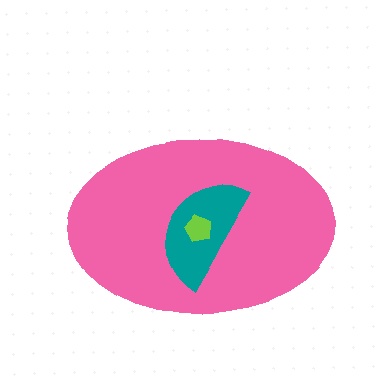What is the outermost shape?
The pink ellipse.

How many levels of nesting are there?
3.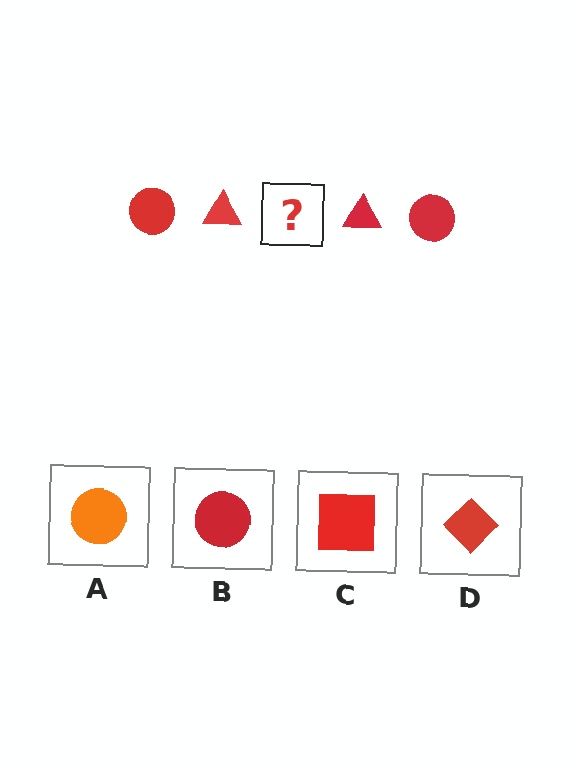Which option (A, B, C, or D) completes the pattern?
B.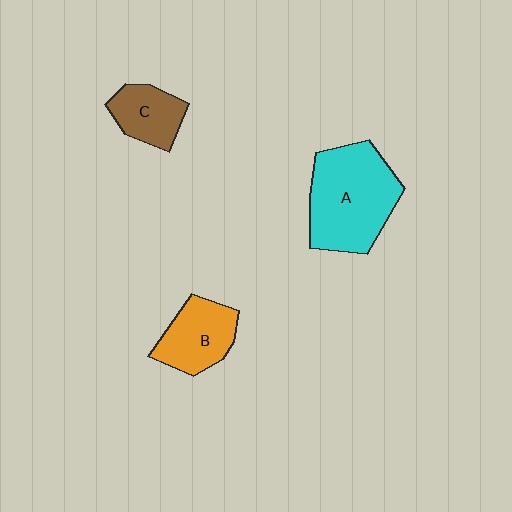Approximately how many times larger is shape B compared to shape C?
Approximately 1.3 times.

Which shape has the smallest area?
Shape C (brown).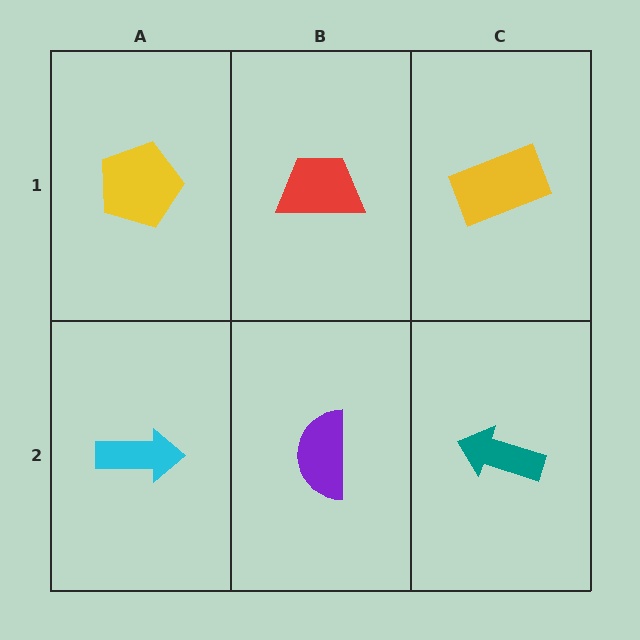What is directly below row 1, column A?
A cyan arrow.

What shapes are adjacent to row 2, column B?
A red trapezoid (row 1, column B), a cyan arrow (row 2, column A), a teal arrow (row 2, column C).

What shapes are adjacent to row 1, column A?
A cyan arrow (row 2, column A), a red trapezoid (row 1, column B).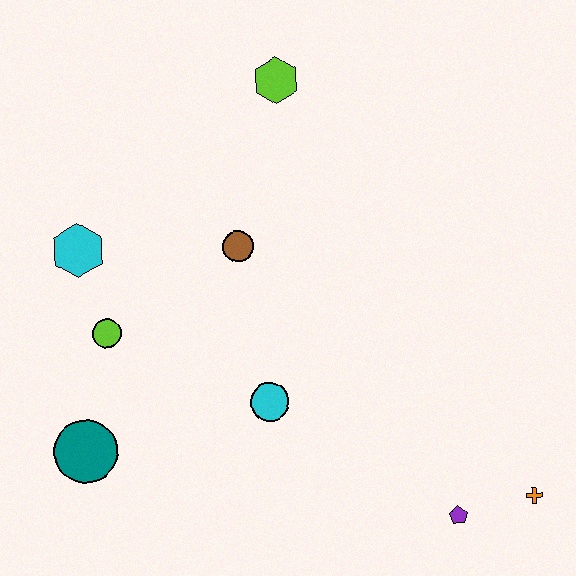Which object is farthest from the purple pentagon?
The lime hexagon is farthest from the purple pentagon.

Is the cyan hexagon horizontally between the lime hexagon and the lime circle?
No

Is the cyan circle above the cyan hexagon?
No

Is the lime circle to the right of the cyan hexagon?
Yes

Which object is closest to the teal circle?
The lime circle is closest to the teal circle.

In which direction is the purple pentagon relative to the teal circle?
The purple pentagon is to the right of the teal circle.